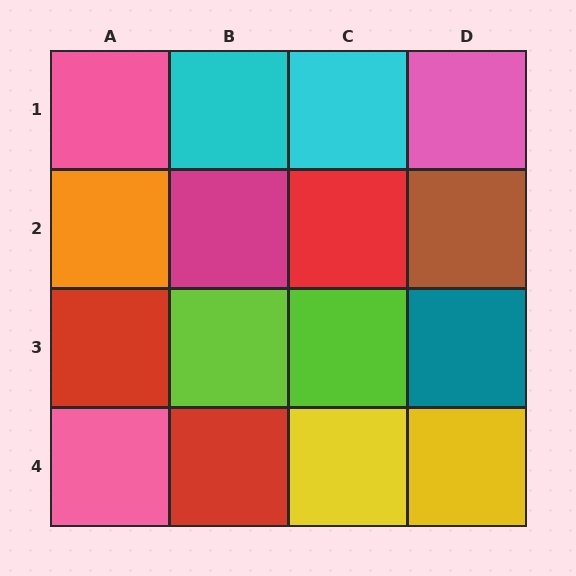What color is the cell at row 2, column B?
Magenta.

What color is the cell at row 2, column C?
Red.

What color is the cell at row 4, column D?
Yellow.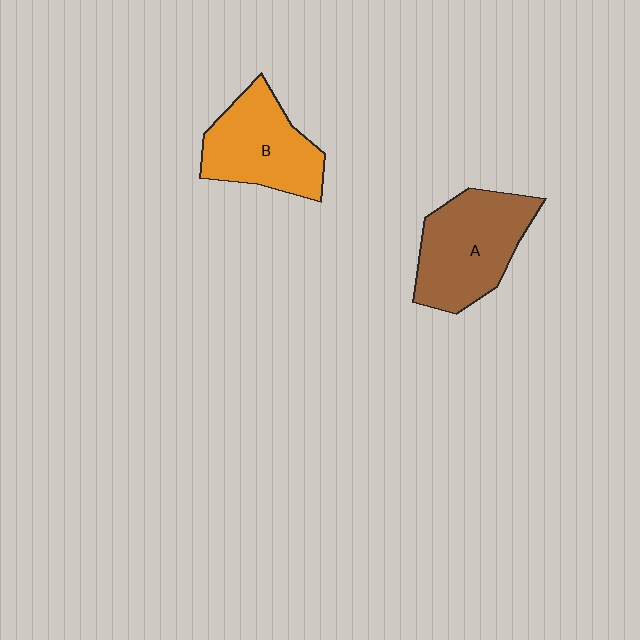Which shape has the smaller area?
Shape B (orange).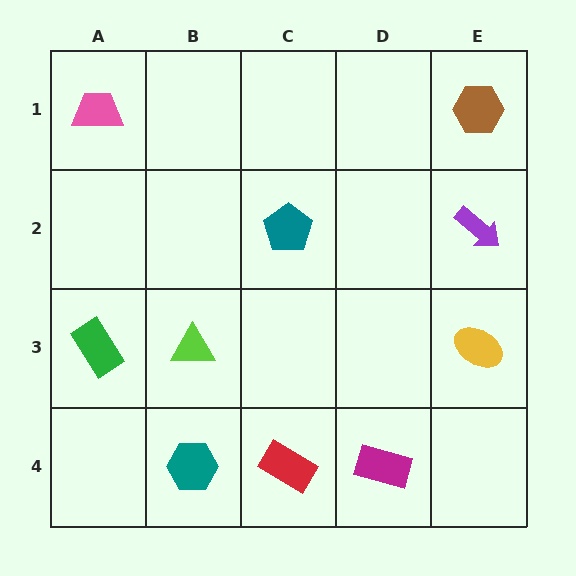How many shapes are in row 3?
3 shapes.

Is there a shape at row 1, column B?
No, that cell is empty.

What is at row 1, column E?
A brown hexagon.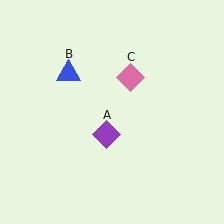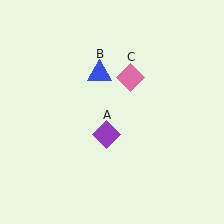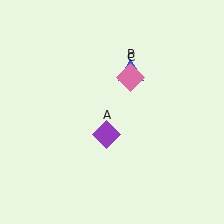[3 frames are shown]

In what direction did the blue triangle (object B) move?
The blue triangle (object B) moved right.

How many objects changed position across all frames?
1 object changed position: blue triangle (object B).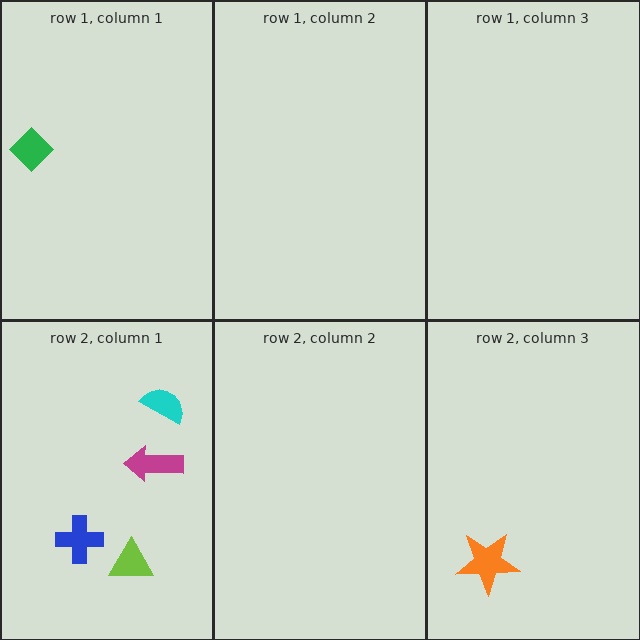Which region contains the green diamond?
The row 1, column 1 region.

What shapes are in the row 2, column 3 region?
The orange star.